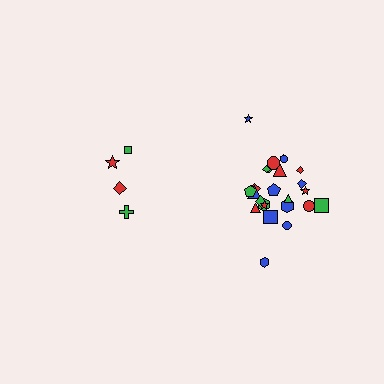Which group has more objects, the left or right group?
The right group.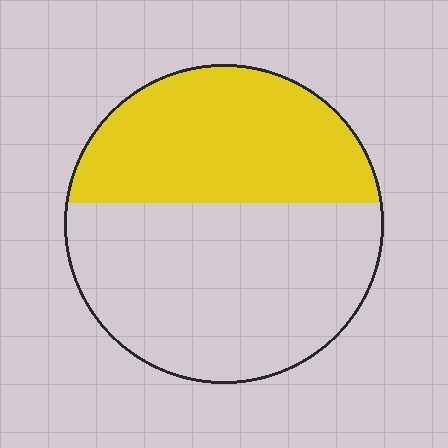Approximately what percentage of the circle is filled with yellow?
Approximately 40%.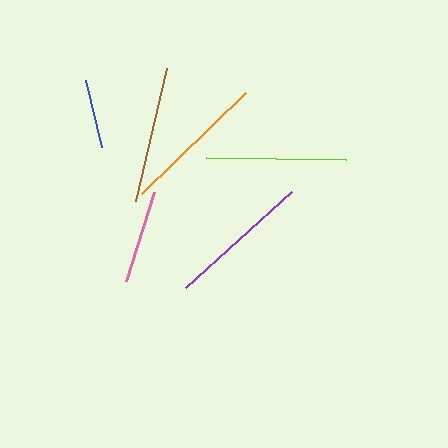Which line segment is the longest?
The orange line is the longest at approximately 145 pixels.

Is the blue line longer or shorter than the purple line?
The purple line is longer than the blue line.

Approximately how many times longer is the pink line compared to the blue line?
The pink line is approximately 1.3 times the length of the blue line.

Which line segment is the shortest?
The blue line is the shortest at approximately 69 pixels.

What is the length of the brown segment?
The brown segment is approximately 137 pixels long.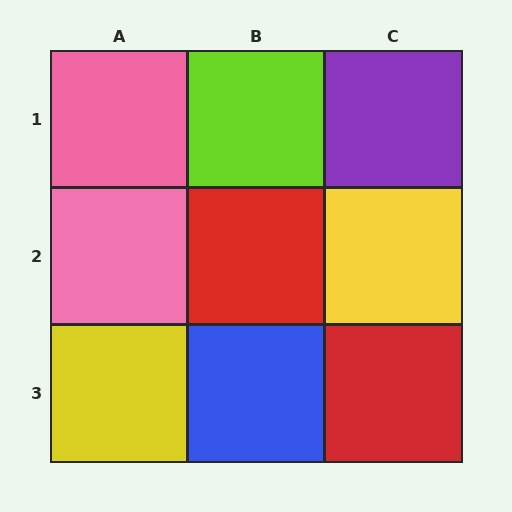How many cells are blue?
1 cell is blue.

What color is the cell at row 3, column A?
Yellow.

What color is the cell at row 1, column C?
Purple.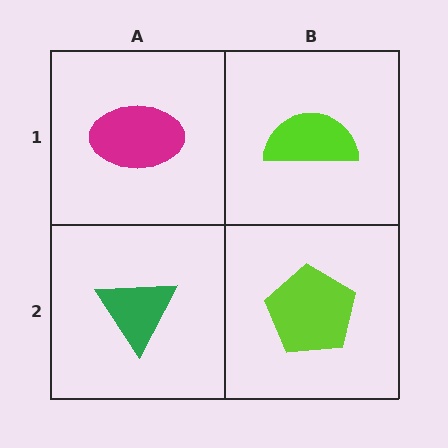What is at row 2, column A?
A green triangle.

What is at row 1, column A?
A magenta ellipse.